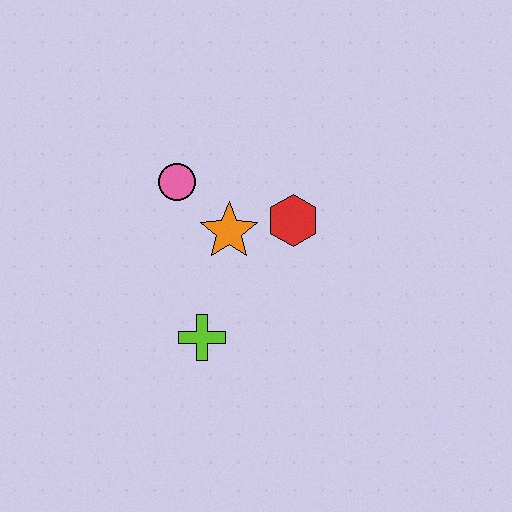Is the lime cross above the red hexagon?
No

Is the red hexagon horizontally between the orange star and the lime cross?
No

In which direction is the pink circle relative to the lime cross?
The pink circle is above the lime cross.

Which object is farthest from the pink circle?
The lime cross is farthest from the pink circle.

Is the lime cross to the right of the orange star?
No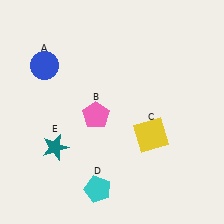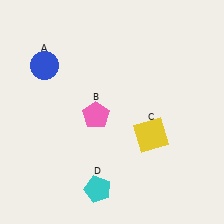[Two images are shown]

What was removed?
The teal star (E) was removed in Image 2.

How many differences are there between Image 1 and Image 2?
There is 1 difference between the two images.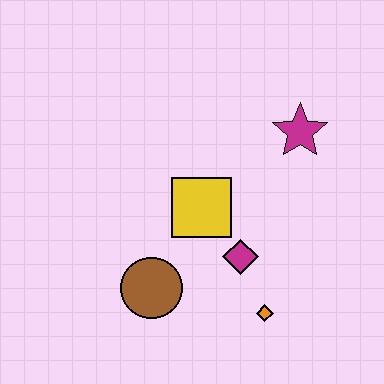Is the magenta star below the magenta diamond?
No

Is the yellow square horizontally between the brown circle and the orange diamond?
Yes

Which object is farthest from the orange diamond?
The magenta star is farthest from the orange diamond.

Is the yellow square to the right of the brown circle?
Yes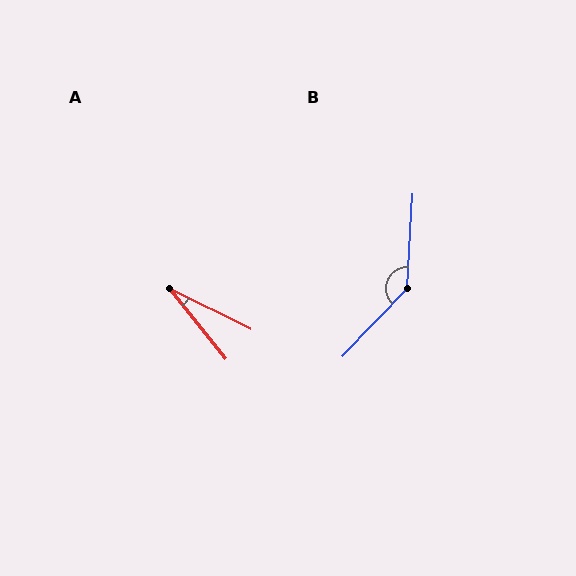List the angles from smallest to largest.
A (25°), B (140°).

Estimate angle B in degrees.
Approximately 140 degrees.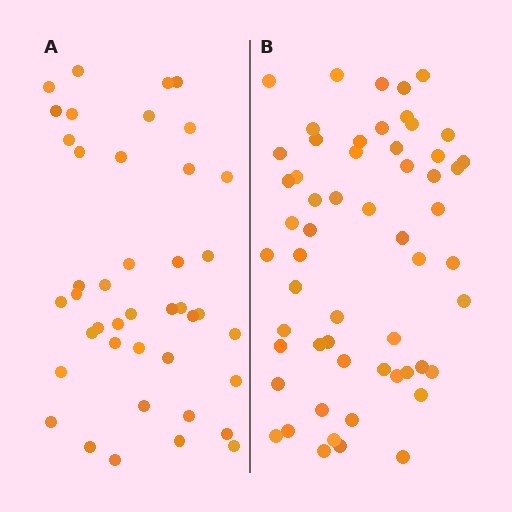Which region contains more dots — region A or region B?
Region B (the right region) has more dots.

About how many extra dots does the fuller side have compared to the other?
Region B has approximately 15 more dots than region A.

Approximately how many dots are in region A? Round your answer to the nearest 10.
About 40 dots. (The exact count is 42, which rounds to 40.)